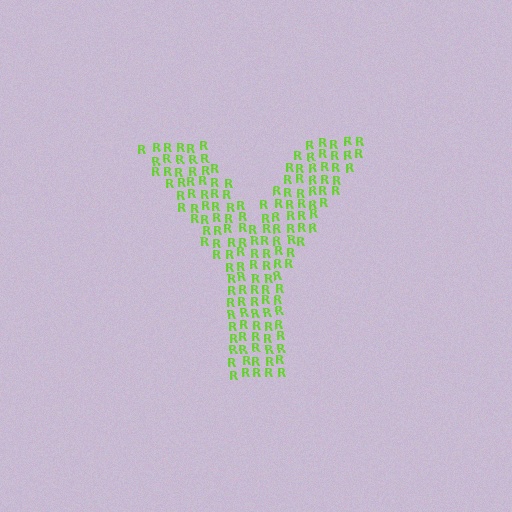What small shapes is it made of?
It is made of small letter R's.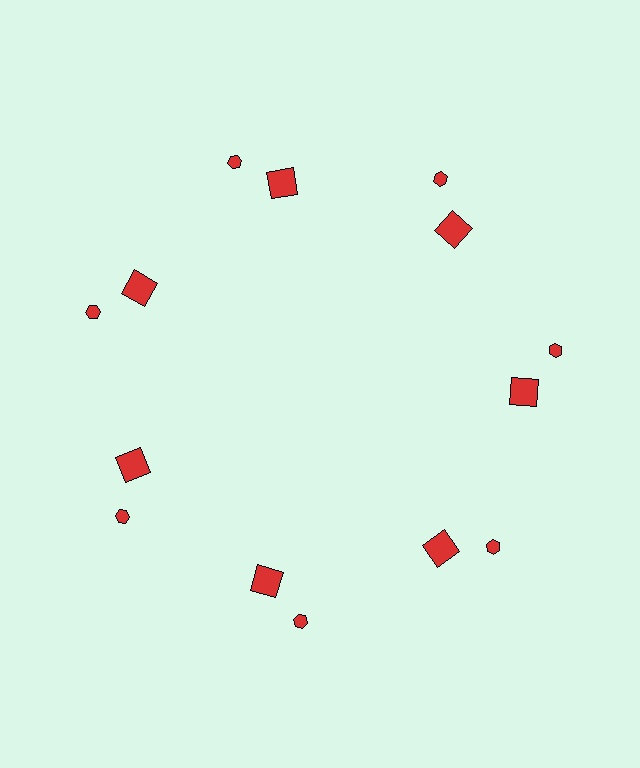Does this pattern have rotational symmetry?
Yes, this pattern has 7-fold rotational symmetry. It looks the same after rotating 51 degrees around the center.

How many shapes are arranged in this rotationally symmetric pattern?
There are 14 shapes, arranged in 7 groups of 2.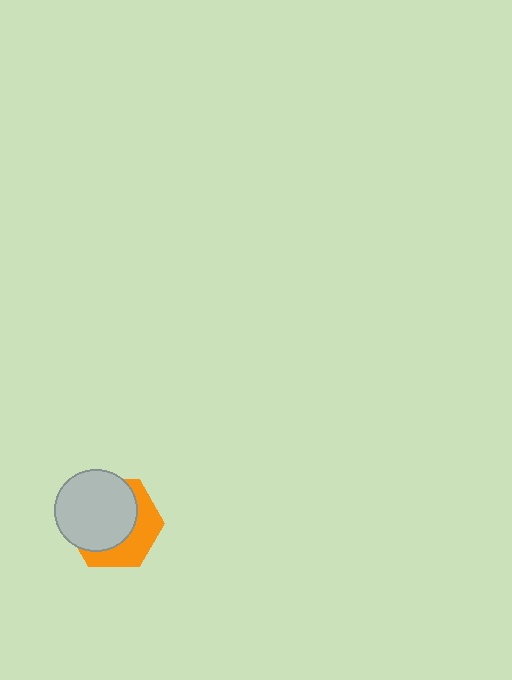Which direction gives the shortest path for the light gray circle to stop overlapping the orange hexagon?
Moving toward the upper-left gives the shortest separation.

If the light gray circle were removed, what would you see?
You would see the complete orange hexagon.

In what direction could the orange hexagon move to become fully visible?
The orange hexagon could move toward the lower-right. That would shift it out from behind the light gray circle entirely.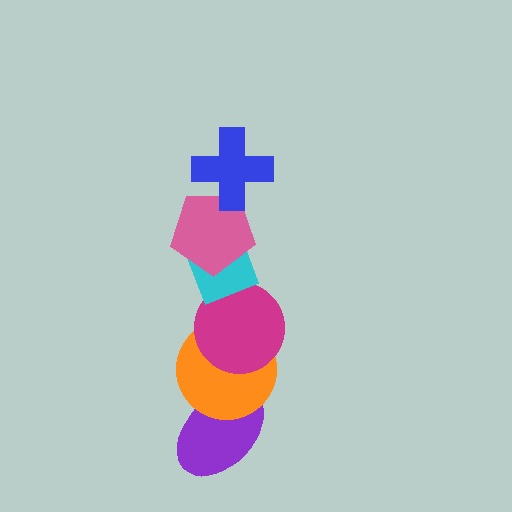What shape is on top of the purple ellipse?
The orange circle is on top of the purple ellipse.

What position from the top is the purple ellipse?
The purple ellipse is 6th from the top.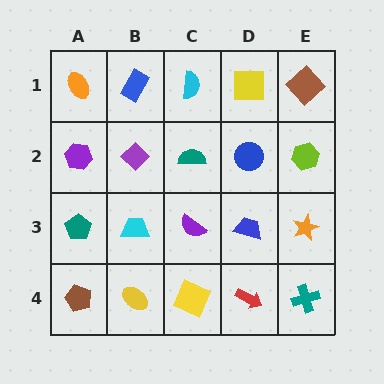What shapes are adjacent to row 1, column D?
A blue circle (row 2, column D), a cyan semicircle (row 1, column C), a brown diamond (row 1, column E).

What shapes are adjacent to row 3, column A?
A purple hexagon (row 2, column A), a brown pentagon (row 4, column A), a cyan trapezoid (row 3, column B).